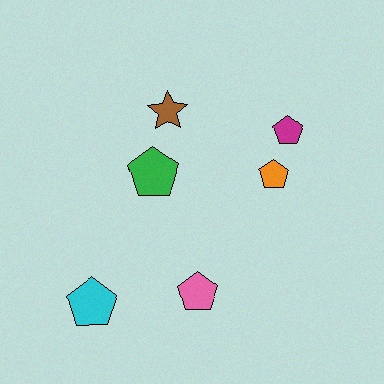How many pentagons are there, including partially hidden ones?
There are 5 pentagons.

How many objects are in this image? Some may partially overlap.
There are 6 objects.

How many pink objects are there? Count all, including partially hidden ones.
There is 1 pink object.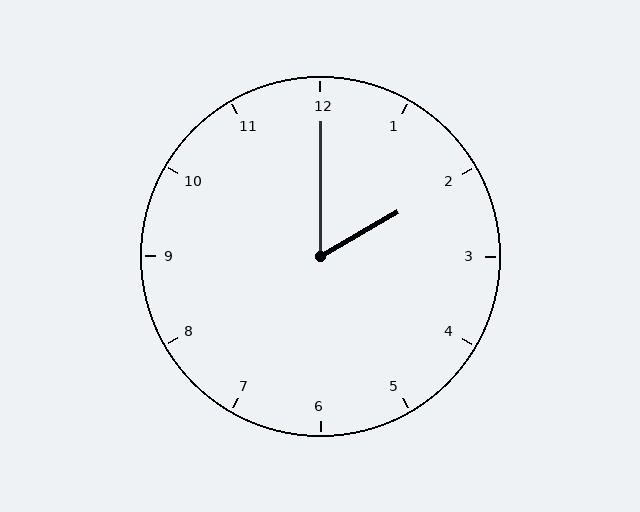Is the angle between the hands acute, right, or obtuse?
It is acute.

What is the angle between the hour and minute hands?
Approximately 60 degrees.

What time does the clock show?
2:00.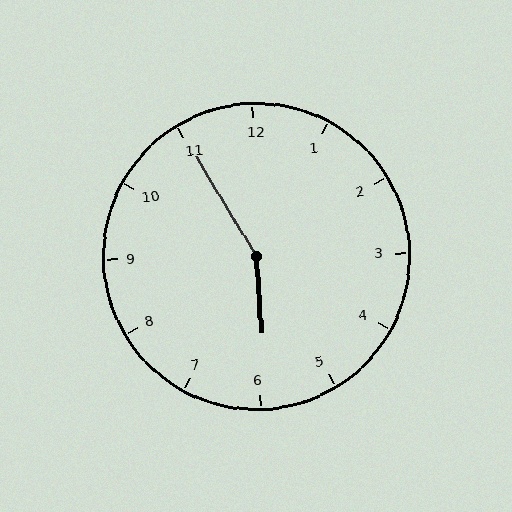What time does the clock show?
5:55.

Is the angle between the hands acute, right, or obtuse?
It is obtuse.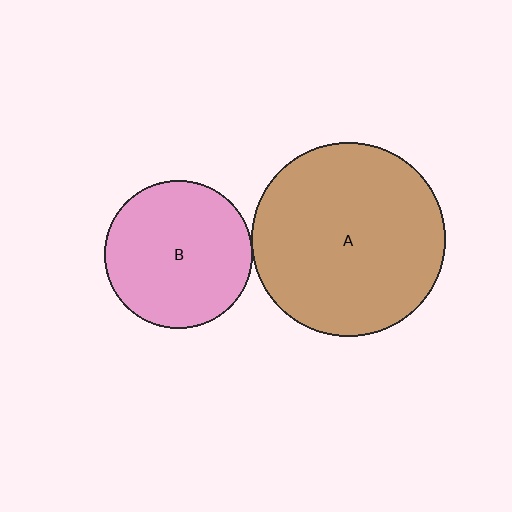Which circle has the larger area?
Circle A (brown).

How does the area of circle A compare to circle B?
Approximately 1.7 times.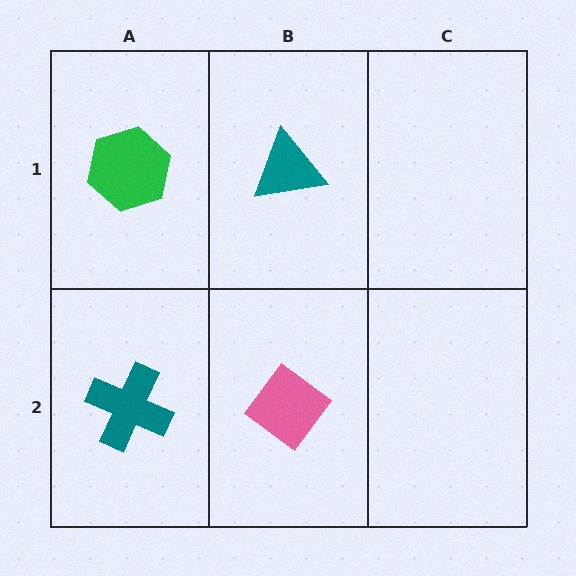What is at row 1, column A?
A green hexagon.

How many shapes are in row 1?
2 shapes.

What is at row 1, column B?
A teal triangle.